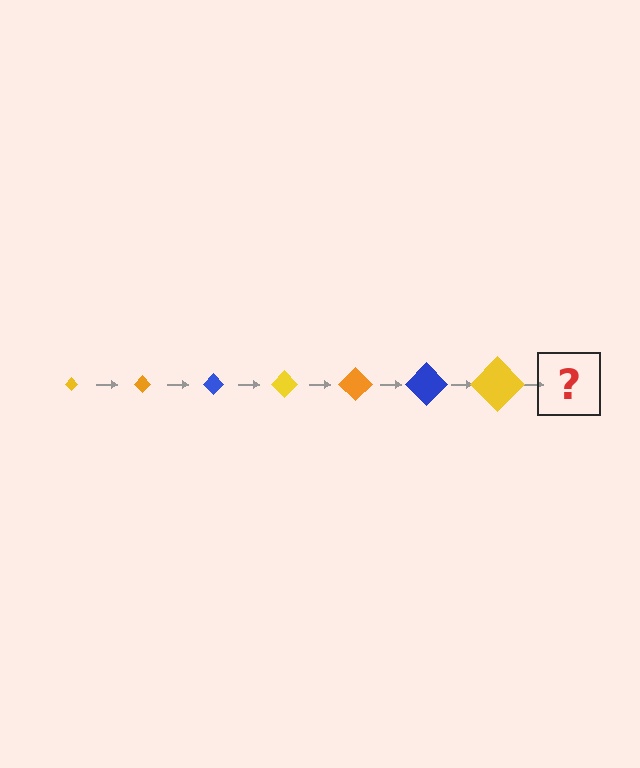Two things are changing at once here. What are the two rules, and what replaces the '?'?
The two rules are that the diamond grows larger each step and the color cycles through yellow, orange, and blue. The '?' should be an orange diamond, larger than the previous one.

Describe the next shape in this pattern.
It should be an orange diamond, larger than the previous one.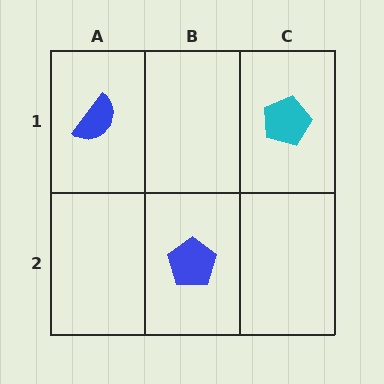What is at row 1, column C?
A cyan pentagon.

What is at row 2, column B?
A blue pentagon.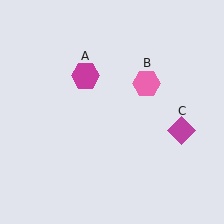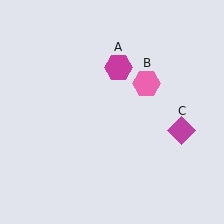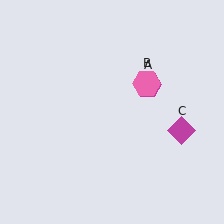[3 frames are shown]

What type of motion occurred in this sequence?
The magenta hexagon (object A) rotated clockwise around the center of the scene.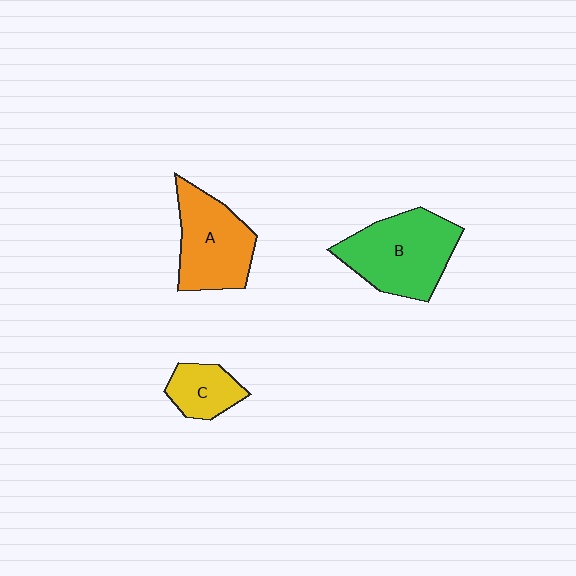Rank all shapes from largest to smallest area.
From largest to smallest: B (green), A (orange), C (yellow).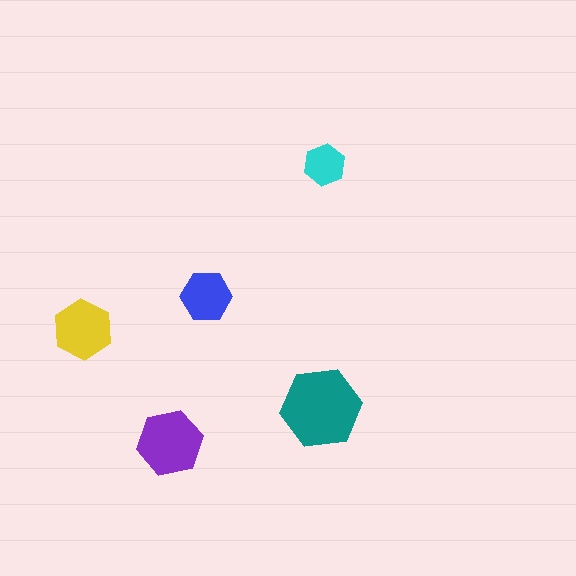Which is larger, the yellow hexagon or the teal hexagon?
The teal one.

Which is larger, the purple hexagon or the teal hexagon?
The teal one.